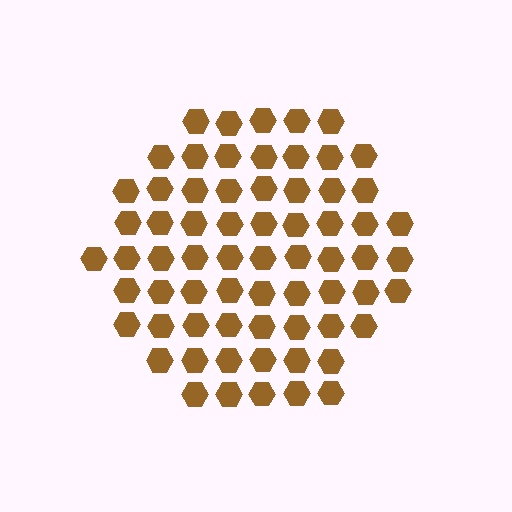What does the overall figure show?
The overall figure shows a hexagon.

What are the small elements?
The small elements are hexagons.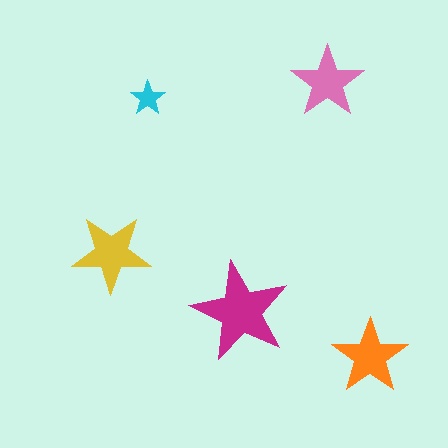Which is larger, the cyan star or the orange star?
The orange one.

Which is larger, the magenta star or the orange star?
The magenta one.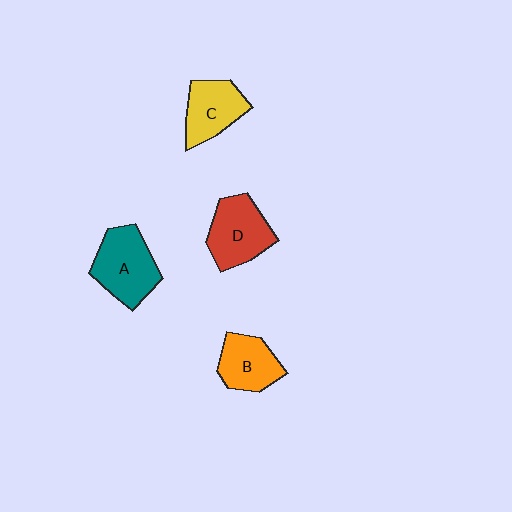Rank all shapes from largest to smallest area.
From largest to smallest: A (teal), D (red), C (yellow), B (orange).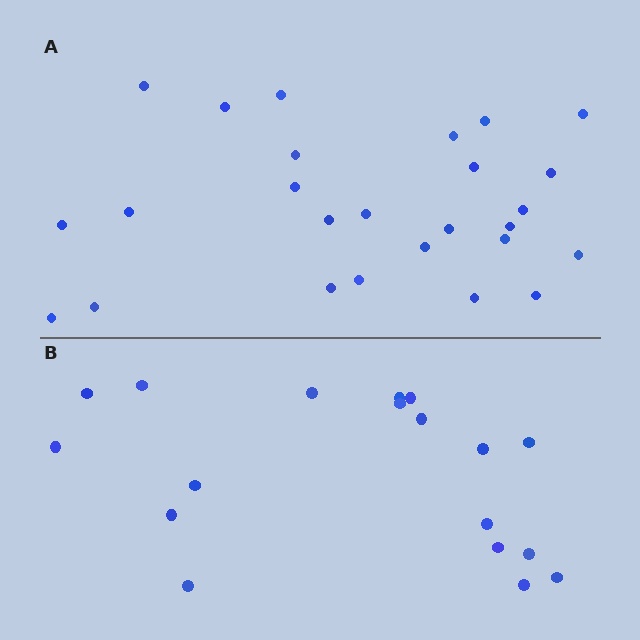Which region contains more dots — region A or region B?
Region A (the top region) has more dots.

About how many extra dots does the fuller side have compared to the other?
Region A has roughly 8 or so more dots than region B.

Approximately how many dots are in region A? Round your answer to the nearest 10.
About 30 dots. (The exact count is 26, which rounds to 30.)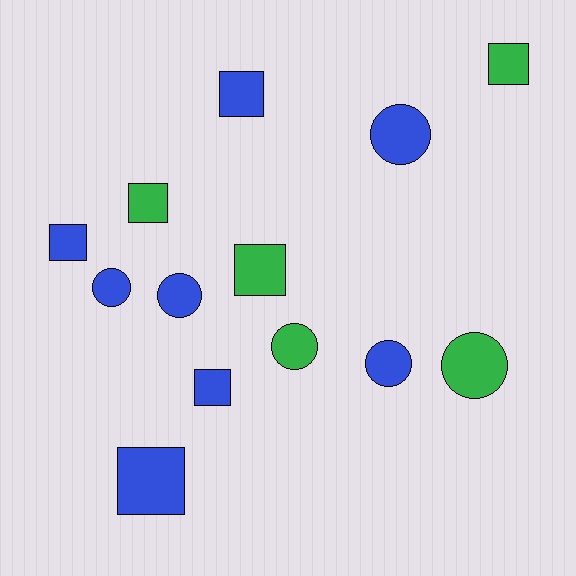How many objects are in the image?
There are 13 objects.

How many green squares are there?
There are 3 green squares.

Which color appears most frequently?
Blue, with 8 objects.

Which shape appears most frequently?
Square, with 7 objects.